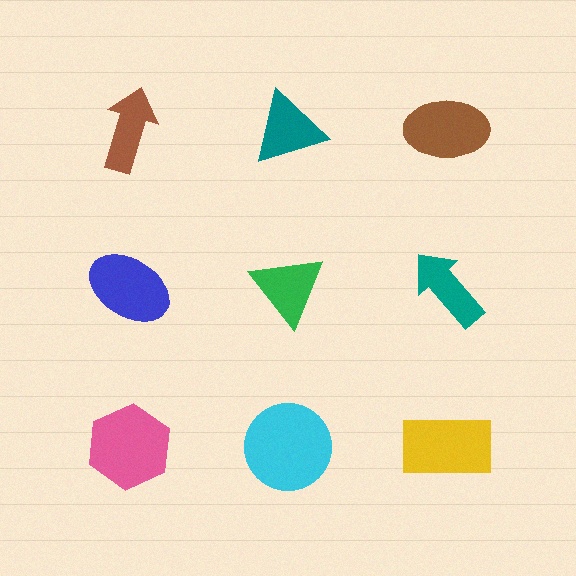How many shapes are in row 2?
3 shapes.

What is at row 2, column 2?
A green triangle.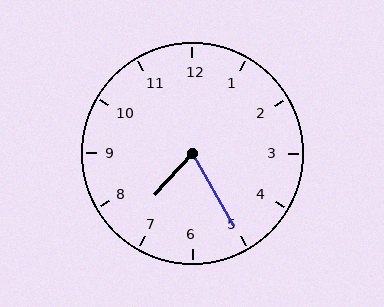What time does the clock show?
7:25.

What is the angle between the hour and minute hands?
Approximately 72 degrees.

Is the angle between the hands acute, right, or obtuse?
It is acute.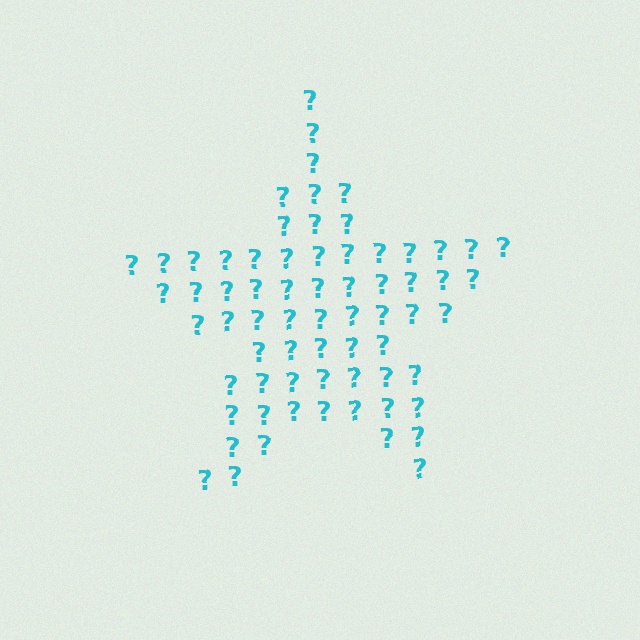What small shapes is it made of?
It is made of small question marks.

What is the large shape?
The large shape is a star.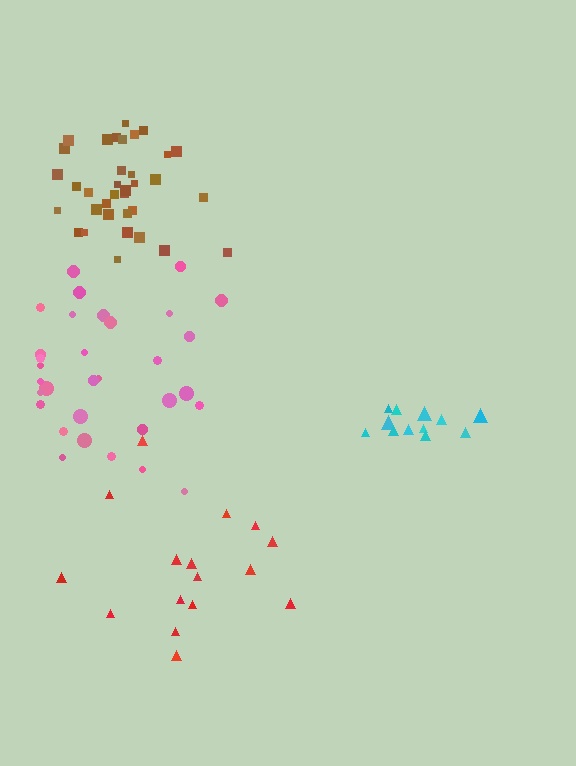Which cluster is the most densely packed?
Brown.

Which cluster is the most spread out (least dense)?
Red.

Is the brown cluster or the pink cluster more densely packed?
Brown.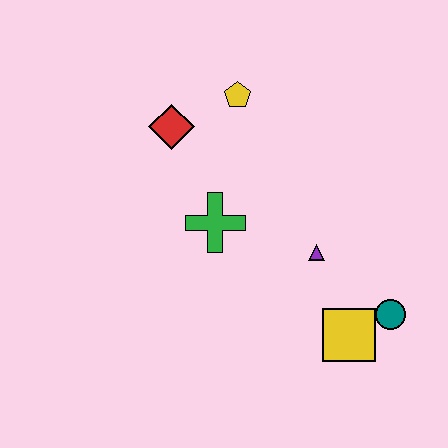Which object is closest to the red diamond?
The yellow pentagon is closest to the red diamond.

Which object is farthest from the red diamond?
The teal circle is farthest from the red diamond.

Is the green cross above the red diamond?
No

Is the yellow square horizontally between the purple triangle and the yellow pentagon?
No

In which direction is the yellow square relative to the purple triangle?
The yellow square is below the purple triangle.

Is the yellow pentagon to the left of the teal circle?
Yes